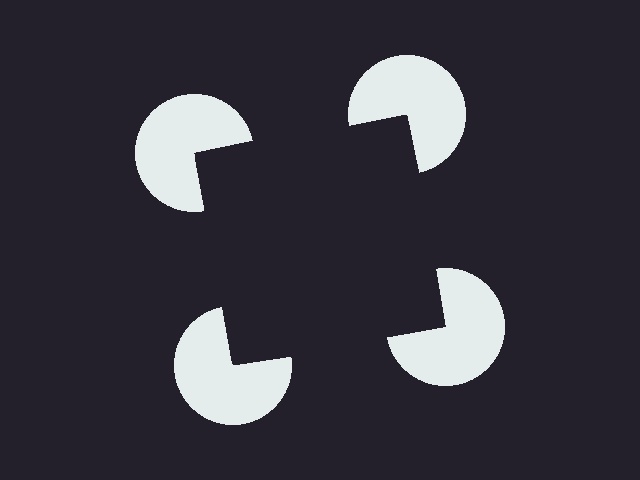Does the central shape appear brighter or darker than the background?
It typically appears slightly darker than the background, even though no actual brightness change is drawn.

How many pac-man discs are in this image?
There are 4 — one at each vertex of the illusory square.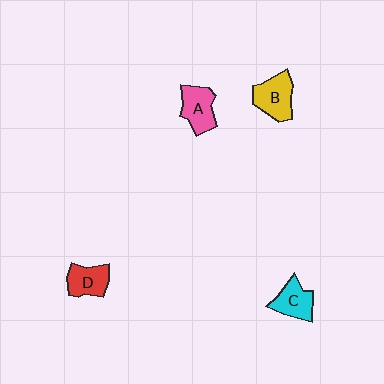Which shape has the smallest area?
Shape C (cyan).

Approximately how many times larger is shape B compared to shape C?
Approximately 1.2 times.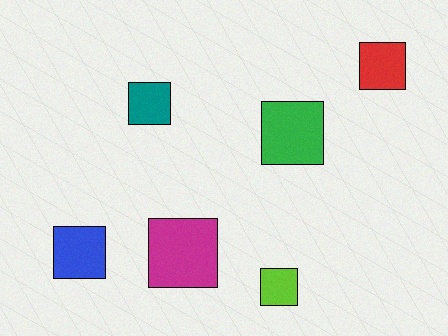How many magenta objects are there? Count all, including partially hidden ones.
There is 1 magenta object.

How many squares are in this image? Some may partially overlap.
There are 6 squares.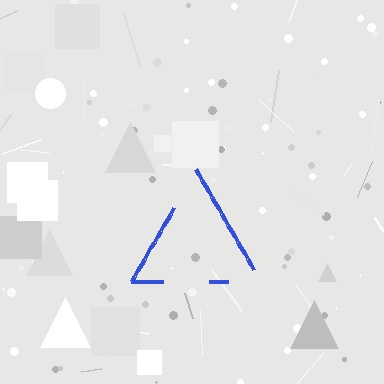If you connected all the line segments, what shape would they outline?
They would outline a triangle.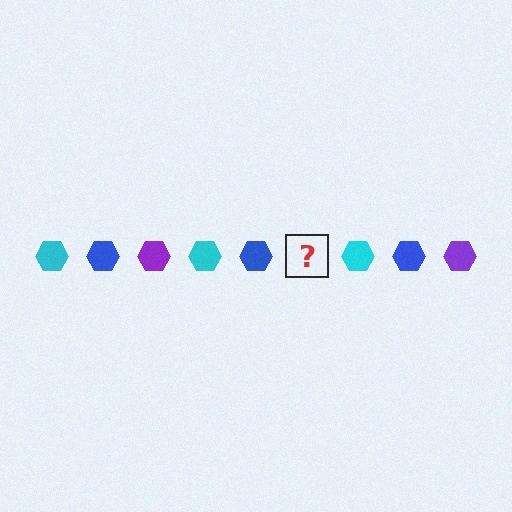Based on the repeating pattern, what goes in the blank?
The blank should be a purple hexagon.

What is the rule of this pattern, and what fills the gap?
The rule is that the pattern cycles through cyan, blue, purple hexagons. The gap should be filled with a purple hexagon.